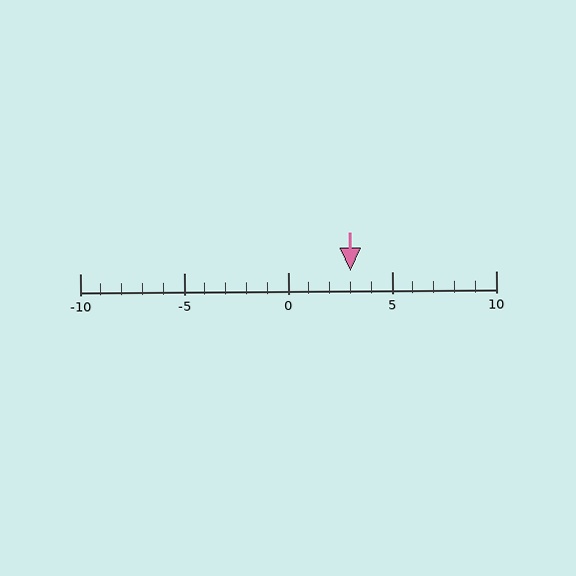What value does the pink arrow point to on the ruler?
The pink arrow points to approximately 3.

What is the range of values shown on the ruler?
The ruler shows values from -10 to 10.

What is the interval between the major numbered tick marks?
The major tick marks are spaced 5 units apart.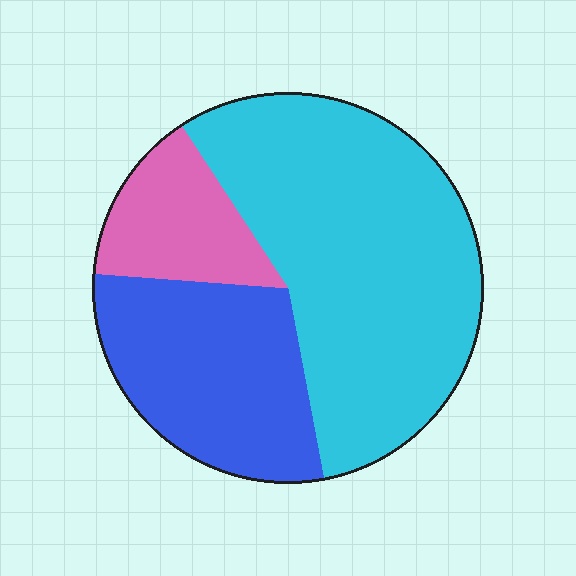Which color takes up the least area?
Pink, at roughly 15%.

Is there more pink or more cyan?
Cyan.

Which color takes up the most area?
Cyan, at roughly 55%.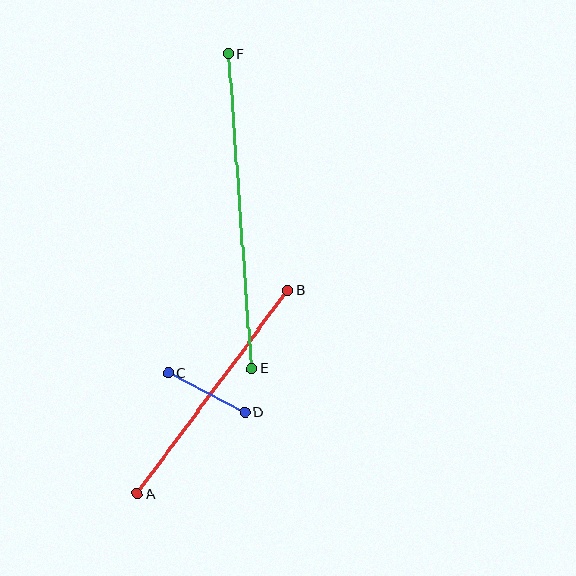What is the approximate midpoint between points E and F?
The midpoint is at approximately (240, 211) pixels.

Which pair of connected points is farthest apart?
Points E and F are farthest apart.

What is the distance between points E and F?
The distance is approximately 316 pixels.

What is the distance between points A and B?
The distance is approximately 253 pixels.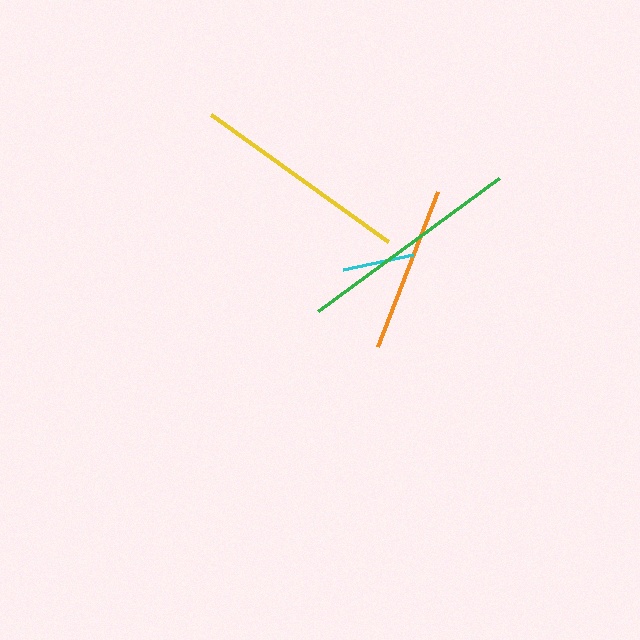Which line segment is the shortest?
The cyan line is the shortest at approximately 72 pixels.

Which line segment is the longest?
The green line is the longest at approximately 225 pixels.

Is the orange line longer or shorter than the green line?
The green line is longer than the orange line.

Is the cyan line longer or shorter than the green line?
The green line is longer than the cyan line.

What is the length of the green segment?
The green segment is approximately 225 pixels long.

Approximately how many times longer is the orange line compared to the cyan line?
The orange line is approximately 2.3 times the length of the cyan line.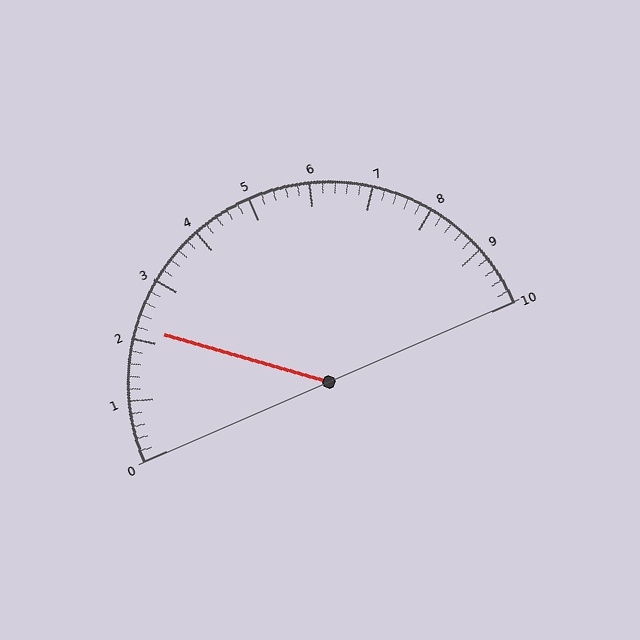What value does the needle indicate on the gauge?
The needle indicates approximately 2.2.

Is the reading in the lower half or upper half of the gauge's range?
The reading is in the lower half of the range (0 to 10).